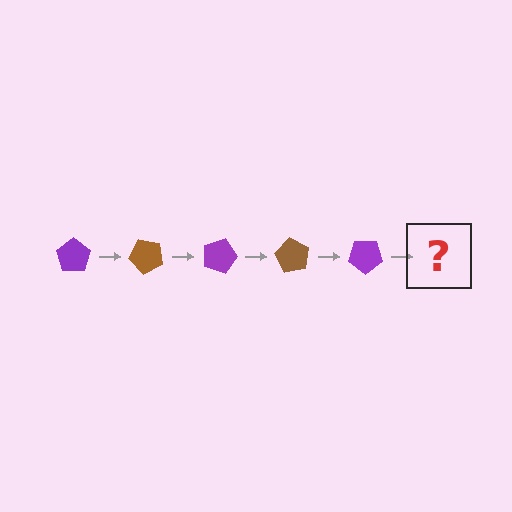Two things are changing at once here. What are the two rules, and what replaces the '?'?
The two rules are that it rotates 45 degrees each step and the color cycles through purple and brown. The '?' should be a brown pentagon, rotated 225 degrees from the start.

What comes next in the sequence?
The next element should be a brown pentagon, rotated 225 degrees from the start.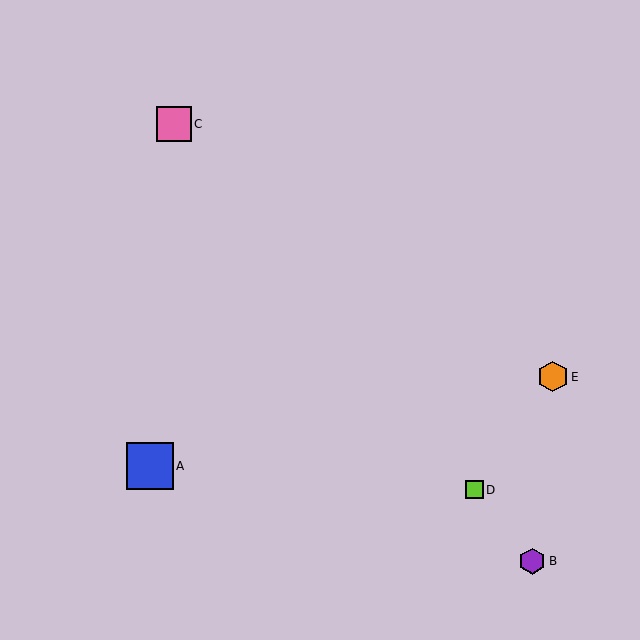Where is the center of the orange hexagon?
The center of the orange hexagon is at (553, 377).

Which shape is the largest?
The blue square (labeled A) is the largest.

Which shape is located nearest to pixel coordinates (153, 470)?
The blue square (labeled A) at (150, 466) is nearest to that location.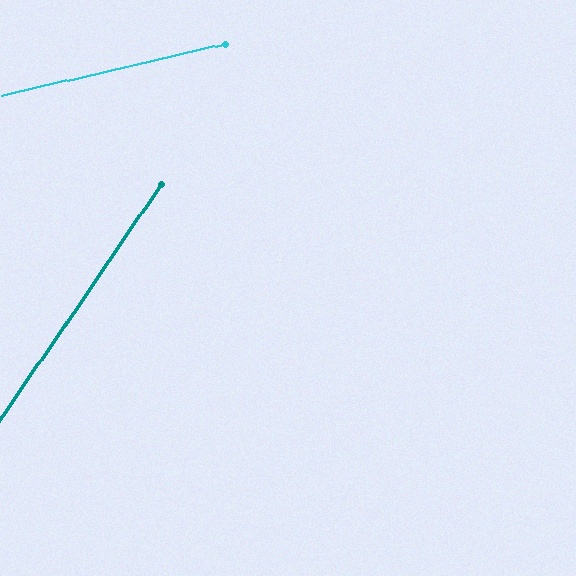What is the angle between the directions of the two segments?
Approximately 42 degrees.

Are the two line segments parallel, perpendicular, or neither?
Neither parallel nor perpendicular — they differ by about 42°.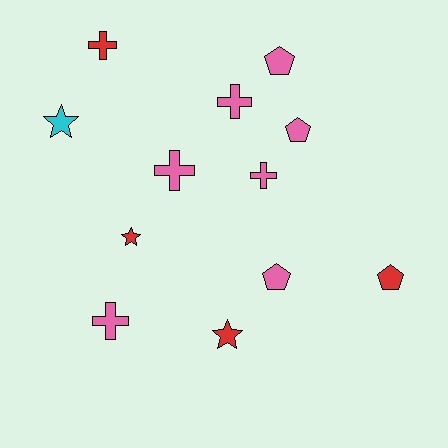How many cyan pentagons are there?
There are no cyan pentagons.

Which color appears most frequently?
Pink, with 7 objects.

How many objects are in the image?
There are 12 objects.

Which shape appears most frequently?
Cross, with 5 objects.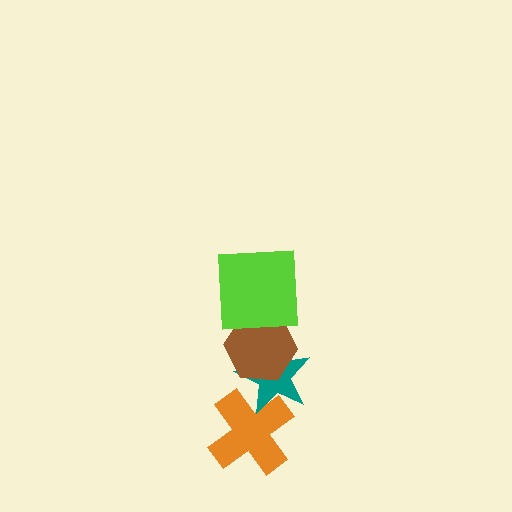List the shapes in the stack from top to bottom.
From top to bottom: the lime square, the brown hexagon, the teal star, the orange cross.